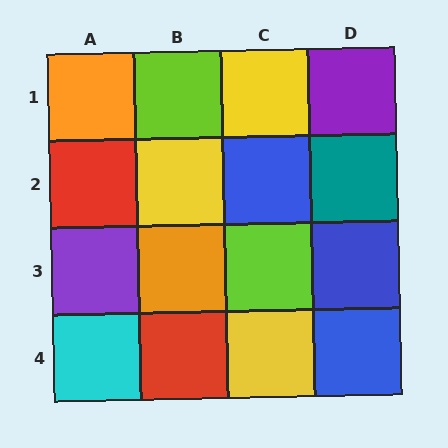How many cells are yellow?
3 cells are yellow.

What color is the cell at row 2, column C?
Blue.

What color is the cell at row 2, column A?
Red.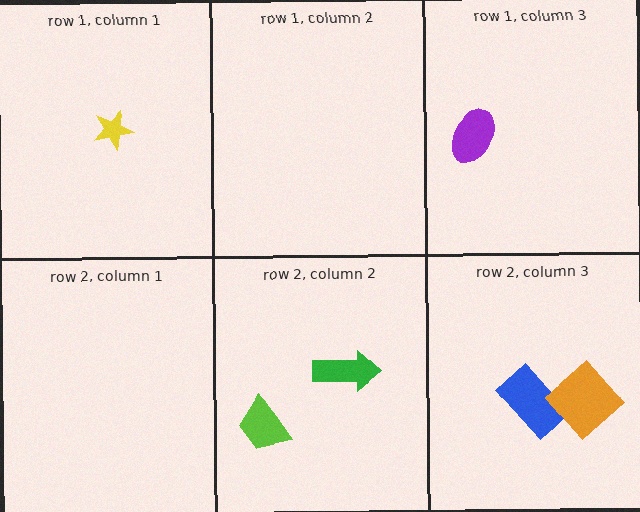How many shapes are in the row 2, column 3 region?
2.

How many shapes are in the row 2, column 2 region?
2.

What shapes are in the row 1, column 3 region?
The purple ellipse.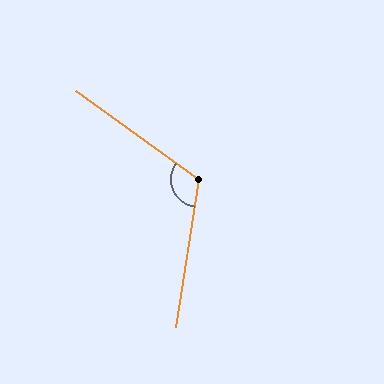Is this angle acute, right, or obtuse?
It is obtuse.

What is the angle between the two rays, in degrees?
Approximately 117 degrees.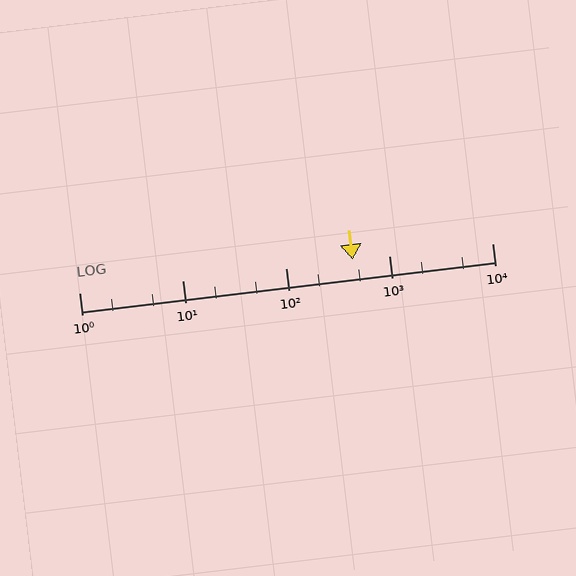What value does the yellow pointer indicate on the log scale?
The pointer indicates approximately 450.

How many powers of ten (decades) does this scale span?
The scale spans 4 decades, from 1 to 10000.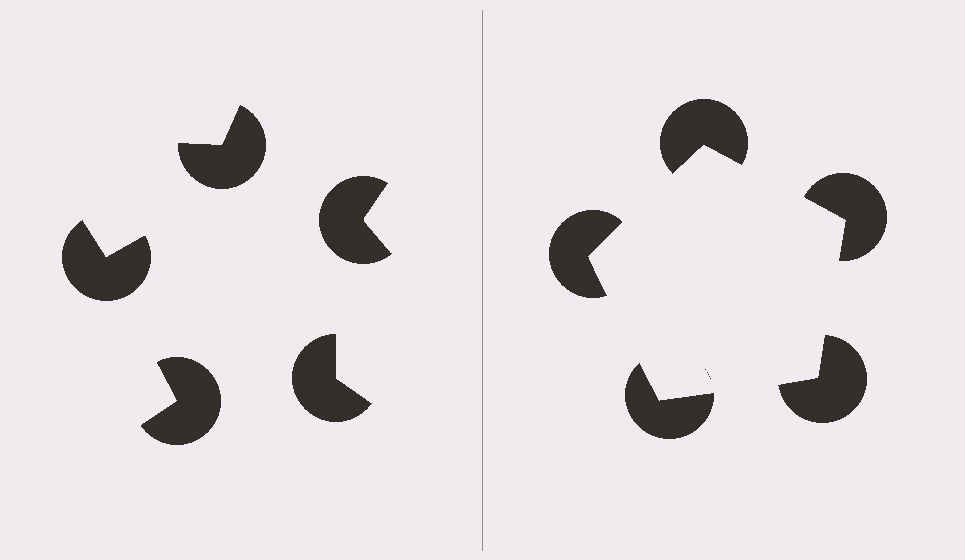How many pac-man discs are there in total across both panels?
10 — 5 on each side.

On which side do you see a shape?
An illusory pentagon appears on the right side. On the left side the wedge cuts are rotated, so no coherent shape forms.